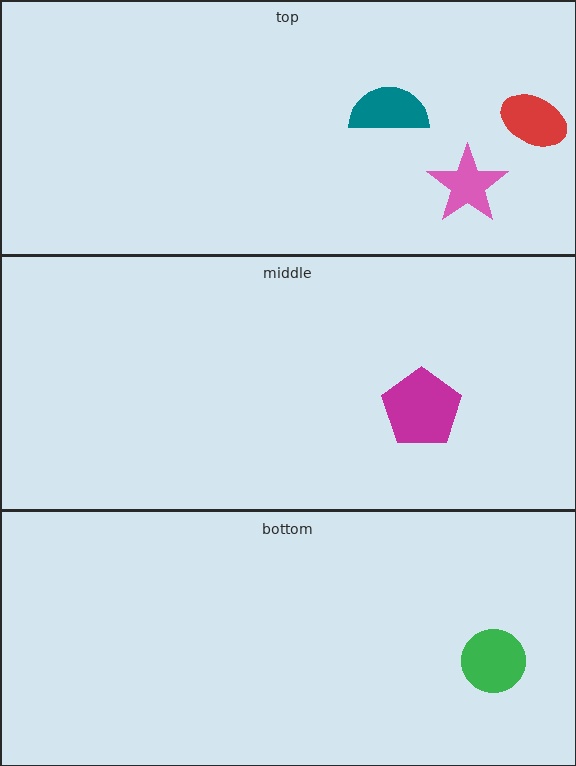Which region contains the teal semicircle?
The top region.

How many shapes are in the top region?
3.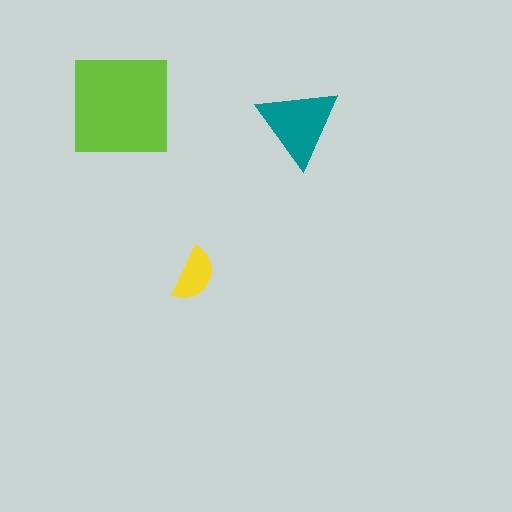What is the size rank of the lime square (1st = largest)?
1st.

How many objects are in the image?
There are 3 objects in the image.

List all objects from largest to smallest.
The lime square, the teal triangle, the yellow semicircle.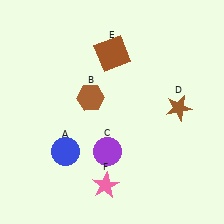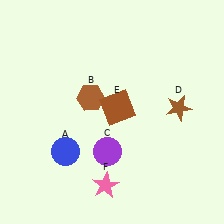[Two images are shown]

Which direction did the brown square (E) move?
The brown square (E) moved down.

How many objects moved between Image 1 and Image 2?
1 object moved between the two images.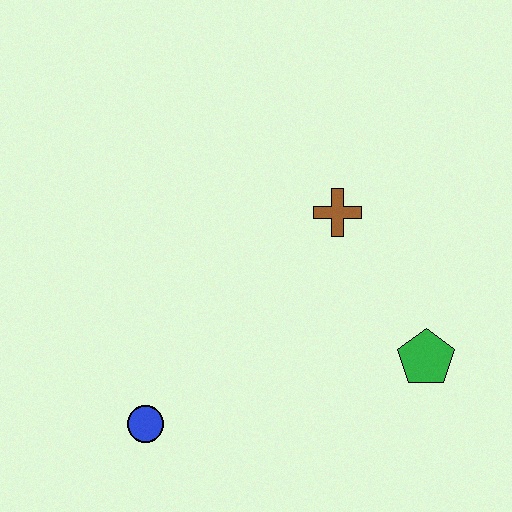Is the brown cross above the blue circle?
Yes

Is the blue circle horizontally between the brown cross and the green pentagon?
No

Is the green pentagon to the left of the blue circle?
No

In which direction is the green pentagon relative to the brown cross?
The green pentagon is below the brown cross.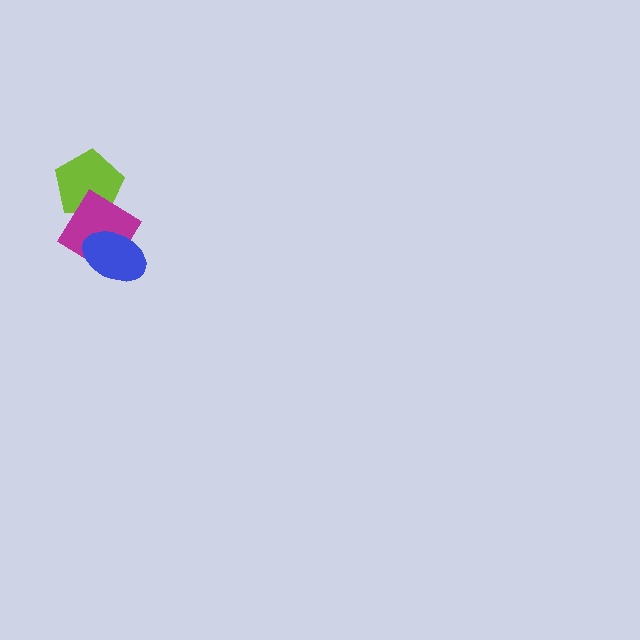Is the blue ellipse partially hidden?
No, no other shape covers it.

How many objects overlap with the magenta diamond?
2 objects overlap with the magenta diamond.